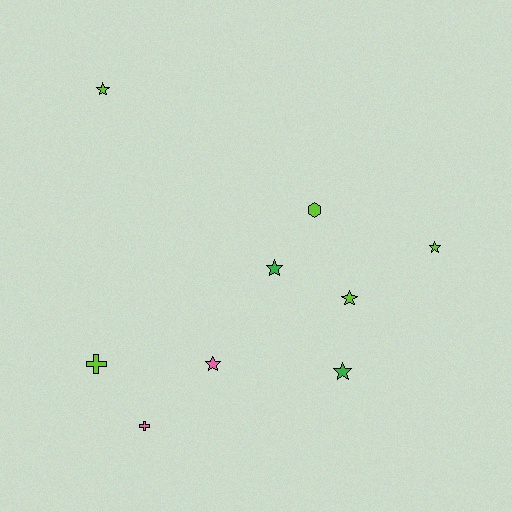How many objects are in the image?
There are 9 objects.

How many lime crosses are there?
There is 1 lime cross.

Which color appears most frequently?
Lime, with 5 objects.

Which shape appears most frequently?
Star, with 6 objects.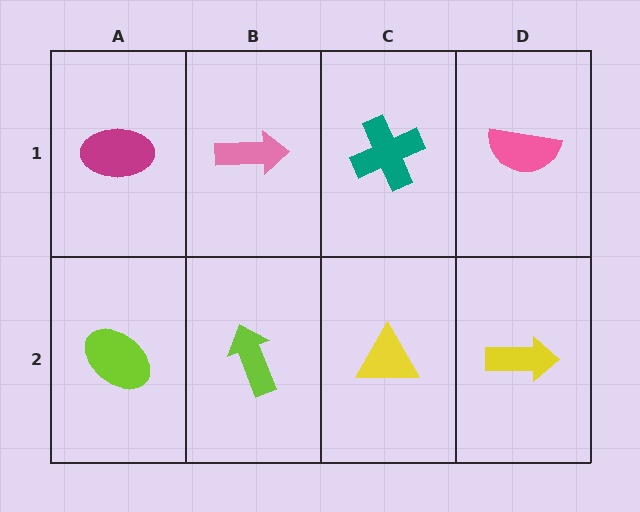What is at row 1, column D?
A pink semicircle.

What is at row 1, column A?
A magenta ellipse.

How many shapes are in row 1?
4 shapes.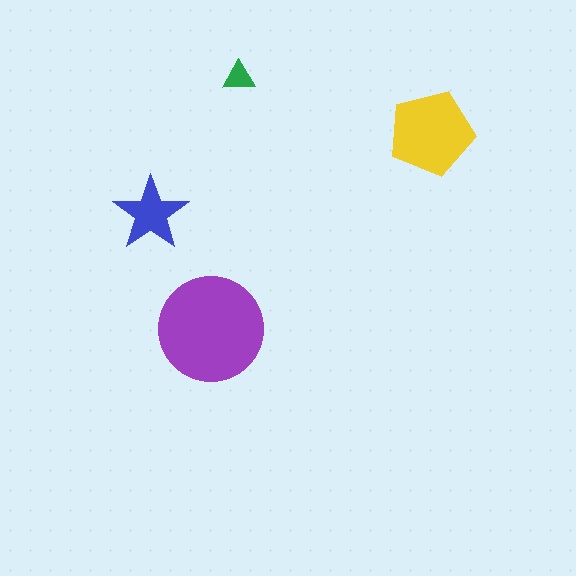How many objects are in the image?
There are 4 objects in the image.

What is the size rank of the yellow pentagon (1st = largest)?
2nd.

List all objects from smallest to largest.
The green triangle, the blue star, the yellow pentagon, the purple circle.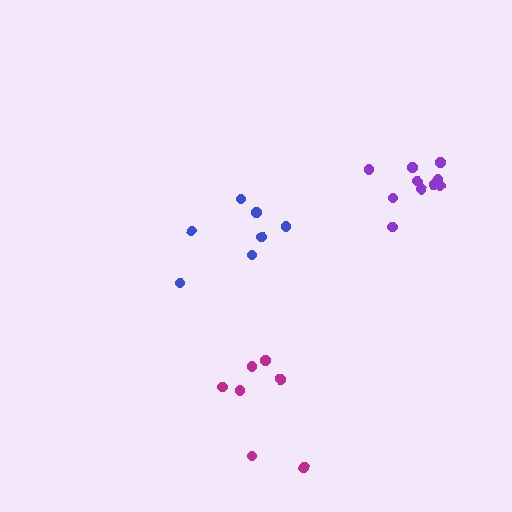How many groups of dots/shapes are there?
There are 3 groups.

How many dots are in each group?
Group 1: 10 dots, Group 2: 7 dots, Group 3: 7 dots (24 total).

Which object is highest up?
The purple cluster is topmost.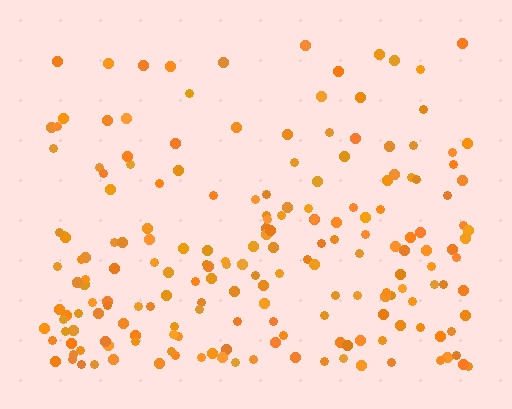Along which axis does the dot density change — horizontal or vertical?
Vertical.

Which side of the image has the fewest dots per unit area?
The top.